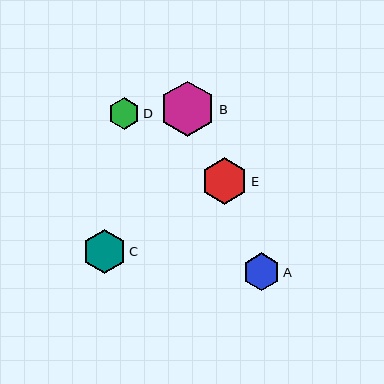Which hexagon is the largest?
Hexagon B is the largest with a size of approximately 56 pixels.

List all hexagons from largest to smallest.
From largest to smallest: B, E, C, A, D.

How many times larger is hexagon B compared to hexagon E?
Hexagon B is approximately 1.2 times the size of hexagon E.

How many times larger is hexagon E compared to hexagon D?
Hexagon E is approximately 1.5 times the size of hexagon D.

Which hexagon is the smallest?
Hexagon D is the smallest with a size of approximately 32 pixels.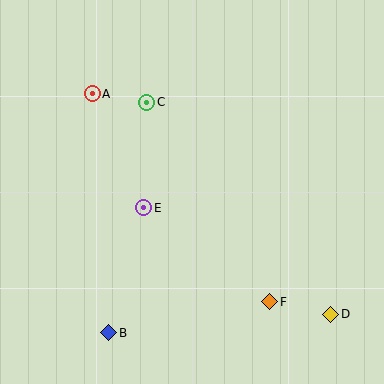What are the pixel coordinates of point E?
Point E is at (143, 208).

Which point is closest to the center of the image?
Point E at (143, 208) is closest to the center.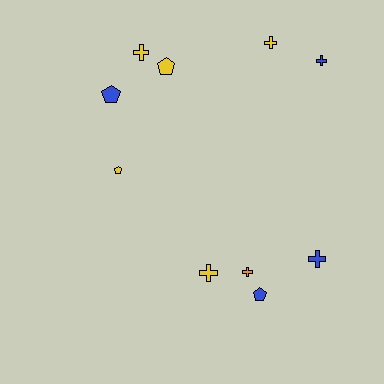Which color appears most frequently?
Yellow, with 5 objects.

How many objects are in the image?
There are 10 objects.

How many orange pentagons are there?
There are no orange pentagons.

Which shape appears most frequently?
Cross, with 6 objects.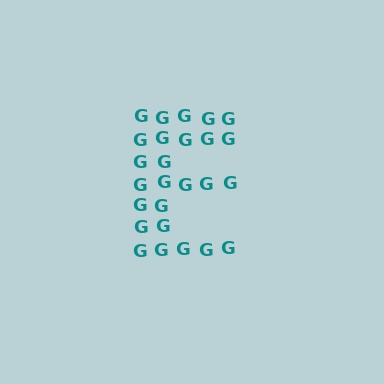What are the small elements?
The small elements are letter G's.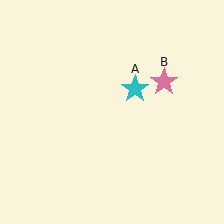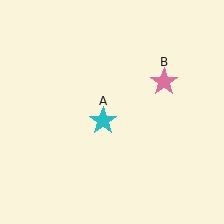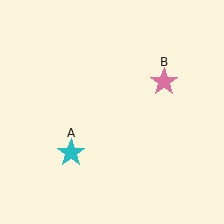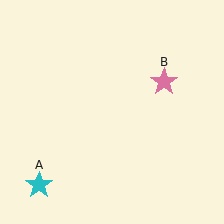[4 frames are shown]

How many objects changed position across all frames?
1 object changed position: cyan star (object A).